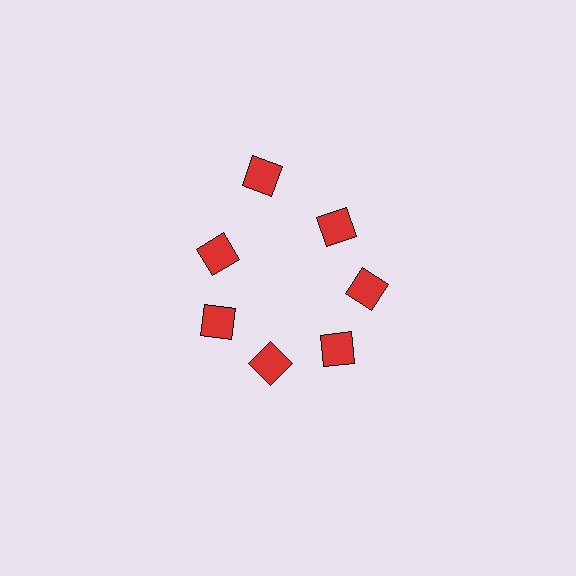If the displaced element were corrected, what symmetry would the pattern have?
It would have 7-fold rotational symmetry — the pattern would map onto itself every 51 degrees.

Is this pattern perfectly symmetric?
No. The 7 red diamonds are arranged in a ring, but one element near the 12 o'clock position is pushed outward from the center, breaking the 7-fold rotational symmetry.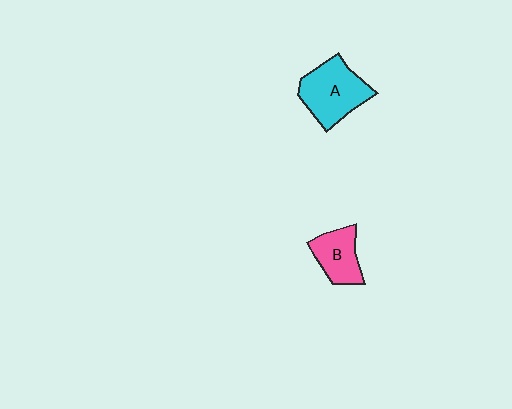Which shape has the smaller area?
Shape B (pink).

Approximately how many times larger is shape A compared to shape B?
Approximately 1.5 times.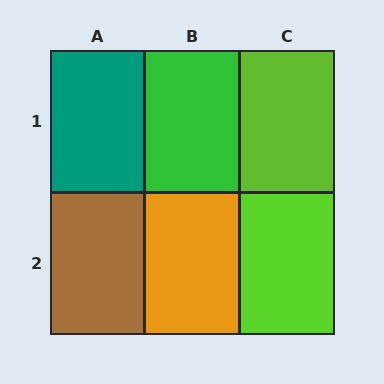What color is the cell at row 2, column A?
Brown.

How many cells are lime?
2 cells are lime.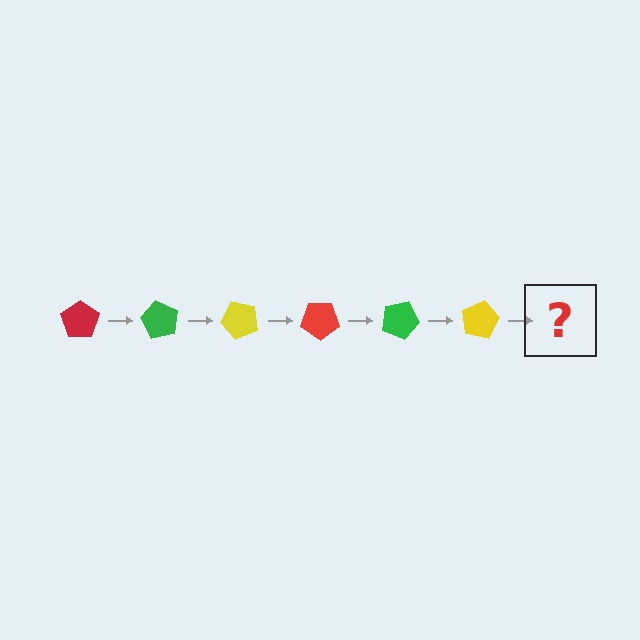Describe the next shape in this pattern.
It should be a red pentagon, rotated 360 degrees from the start.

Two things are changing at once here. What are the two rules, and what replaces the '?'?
The two rules are that it rotates 60 degrees each step and the color cycles through red, green, and yellow. The '?' should be a red pentagon, rotated 360 degrees from the start.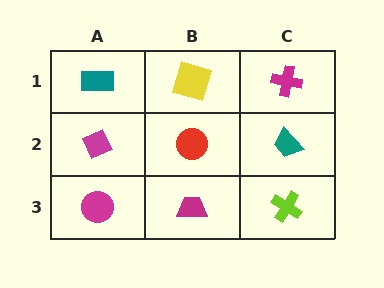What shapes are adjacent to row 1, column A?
A magenta diamond (row 2, column A), a yellow square (row 1, column B).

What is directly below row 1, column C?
A teal trapezoid.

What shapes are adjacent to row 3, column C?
A teal trapezoid (row 2, column C), a magenta trapezoid (row 3, column B).